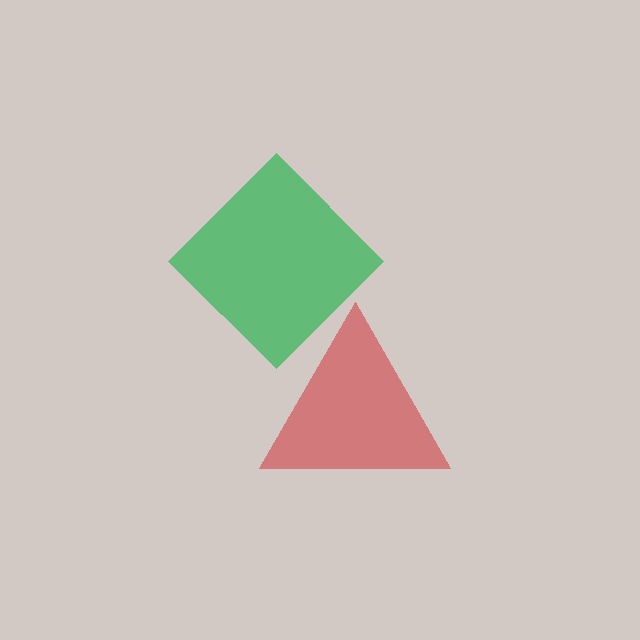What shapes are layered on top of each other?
The layered shapes are: a red triangle, a green diamond.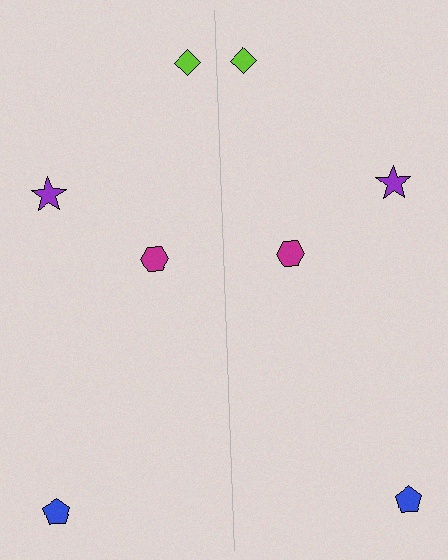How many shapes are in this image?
There are 8 shapes in this image.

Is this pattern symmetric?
Yes, this pattern has bilateral (reflection) symmetry.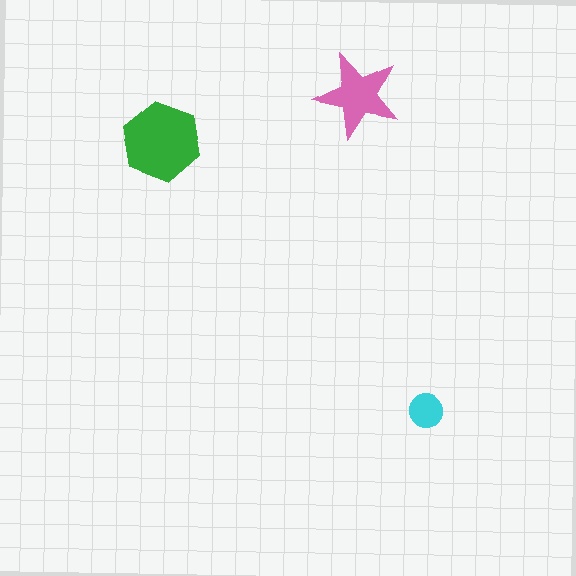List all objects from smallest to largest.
The cyan circle, the pink star, the green hexagon.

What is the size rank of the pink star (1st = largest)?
2nd.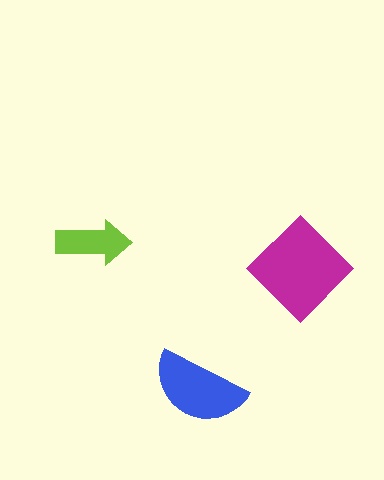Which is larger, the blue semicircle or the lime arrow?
The blue semicircle.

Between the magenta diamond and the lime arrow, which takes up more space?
The magenta diamond.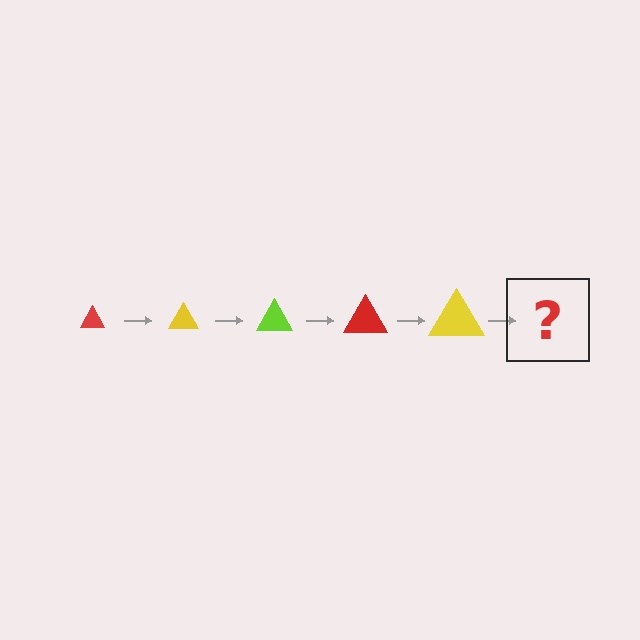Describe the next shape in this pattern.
It should be a lime triangle, larger than the previous one.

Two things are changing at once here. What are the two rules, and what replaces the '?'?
The two rules are that the triangle grows larger each step and the color cycles through red, yellow, and lime. The '?' should be a lime triangle, larger than the previous one.